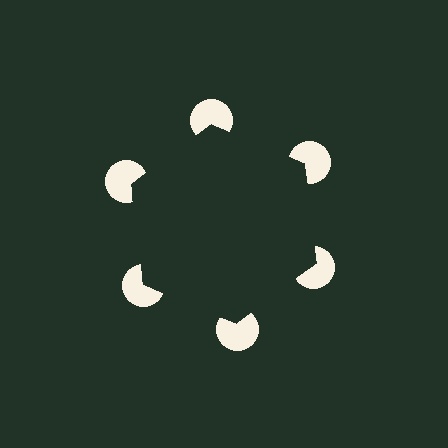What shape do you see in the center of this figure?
An illusory hexagon — its edges are inferred from the aligned wedge cuts in the pac-man discs, not physically drawn.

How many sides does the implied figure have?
6 sides.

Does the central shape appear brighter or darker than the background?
It typically appears slightly darker than the background, even though no actual brightness change is drawn.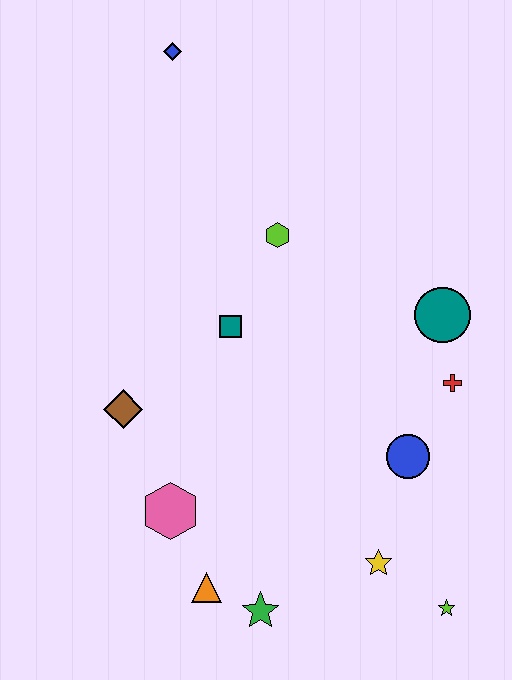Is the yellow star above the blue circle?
No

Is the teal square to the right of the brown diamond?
Yes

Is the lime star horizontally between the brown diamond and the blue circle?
No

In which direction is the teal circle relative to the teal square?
The teal circle is to the right of the teal square.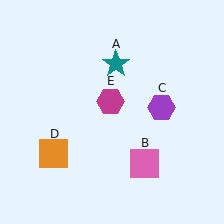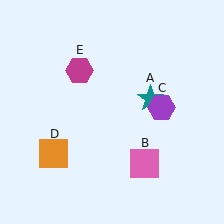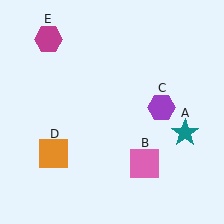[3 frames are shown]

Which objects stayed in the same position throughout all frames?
Pink square (object B) and purple hexagon (object C) and orange square (object D) remained stationary.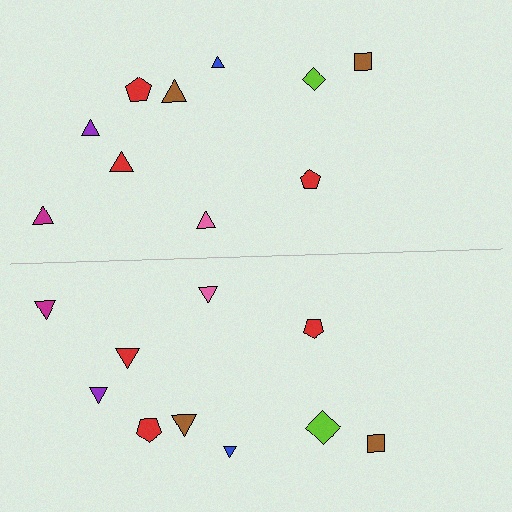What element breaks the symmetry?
The lime diamond on the bottom side has a different size than its mirror counterpart.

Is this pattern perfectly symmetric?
No, the pattern is not perfectly symmetric. The lime diamond on the bottom side has a different size than its mirror counterpart.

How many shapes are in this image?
There are 20 shapes in this image.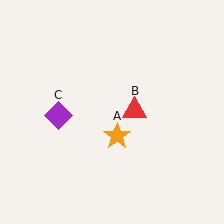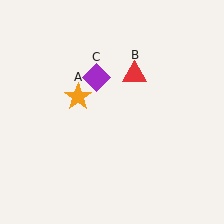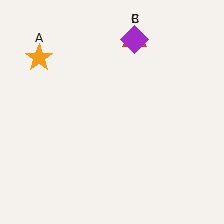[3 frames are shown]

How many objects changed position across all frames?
3 objects changed position: orange star (object A), red triangle (object B), purple diamond (object C).